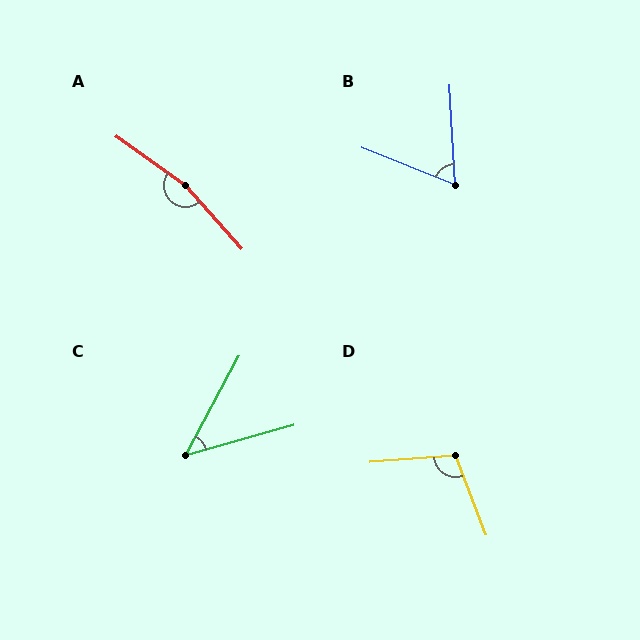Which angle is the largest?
A, at approximately 167 degrees.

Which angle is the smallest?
C, at approximately 46 degrees.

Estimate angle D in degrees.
Approximately 106 degrees.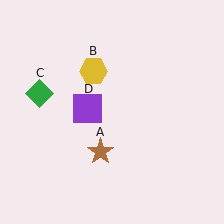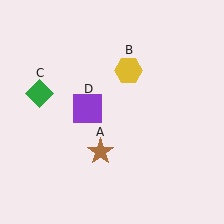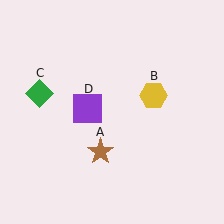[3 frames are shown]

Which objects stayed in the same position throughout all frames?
Brown star (object A) and green diamond (object C) and purple square (object D) remained stationary.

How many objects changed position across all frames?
1 object changed position: yellow hexagon (object B).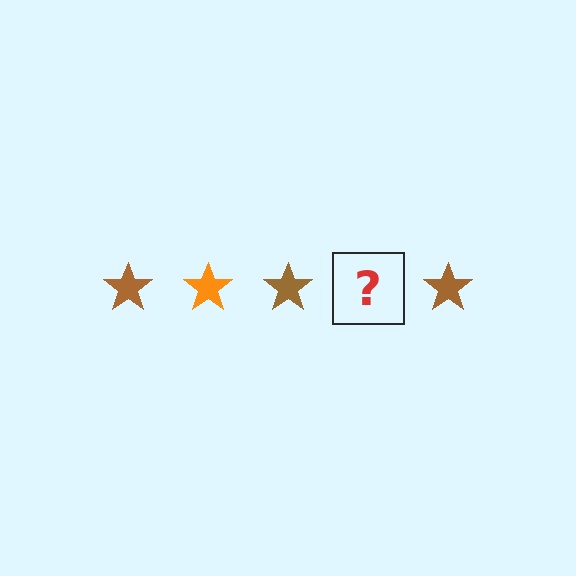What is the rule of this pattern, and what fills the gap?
The rule is that the pattern cycles through brown, orange stars. The gap should be filled with an orange star.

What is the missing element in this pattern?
The missing element is an orange star.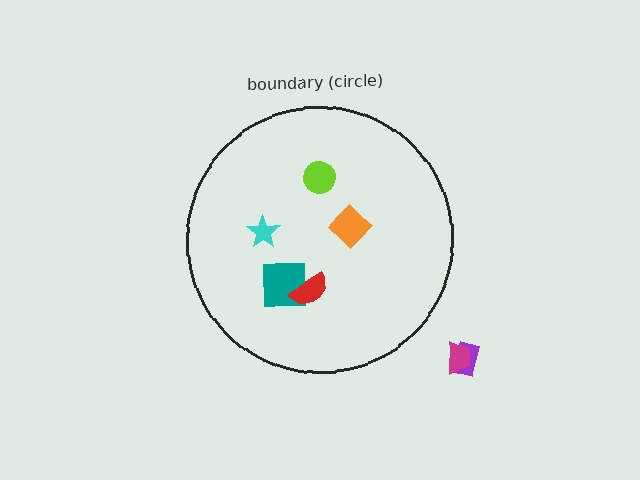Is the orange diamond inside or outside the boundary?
Inside.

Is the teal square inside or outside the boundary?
Inside.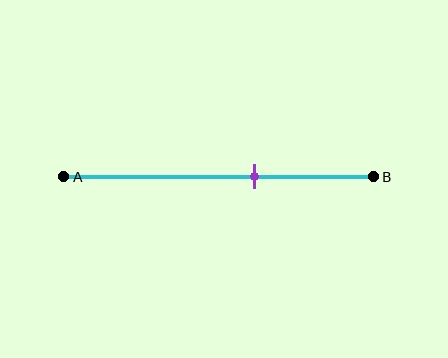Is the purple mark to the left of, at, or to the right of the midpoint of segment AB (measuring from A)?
The purple mark is to the right of the midpoint of segment AB.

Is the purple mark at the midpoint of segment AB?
No, the mark is at about 60% from A, not at the 50% midpoint.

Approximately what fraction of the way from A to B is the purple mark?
The purple mark is approximately 60% of the way from A to B.